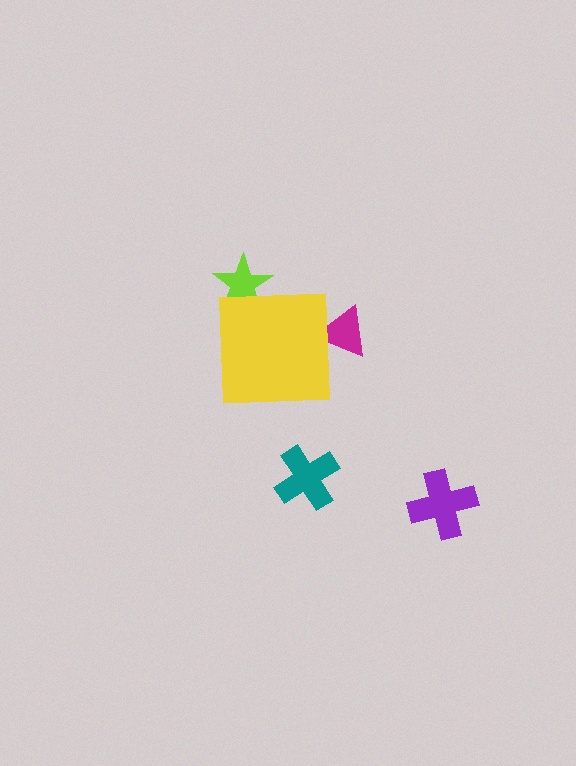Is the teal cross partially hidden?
No, the teal cross is fully visible.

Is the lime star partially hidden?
Yes, the lime star is partially hidden behind the yellow square.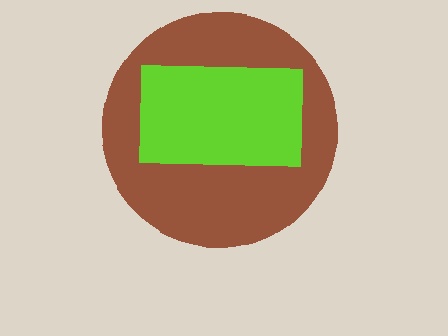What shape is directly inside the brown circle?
The lime rectangle.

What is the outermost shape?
The brown circle.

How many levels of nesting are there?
2.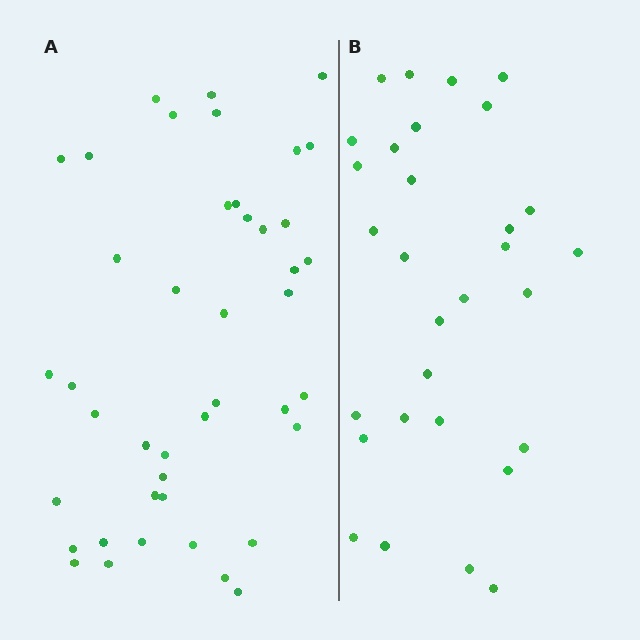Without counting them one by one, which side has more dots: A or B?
Region A (the left region) has more dots.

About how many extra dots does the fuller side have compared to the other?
Region A has approximately 15 more dots than region B.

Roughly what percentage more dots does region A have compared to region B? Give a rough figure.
About 45% more.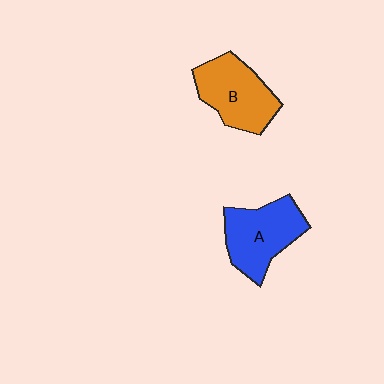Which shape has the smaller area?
Shape B (orange).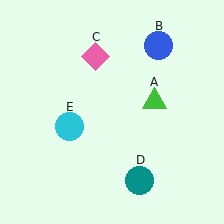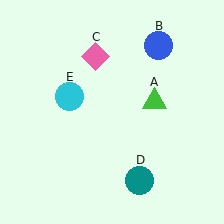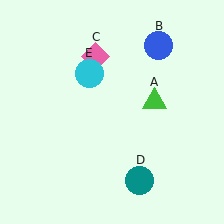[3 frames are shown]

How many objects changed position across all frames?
1 object changed position: cyan circle (object E).